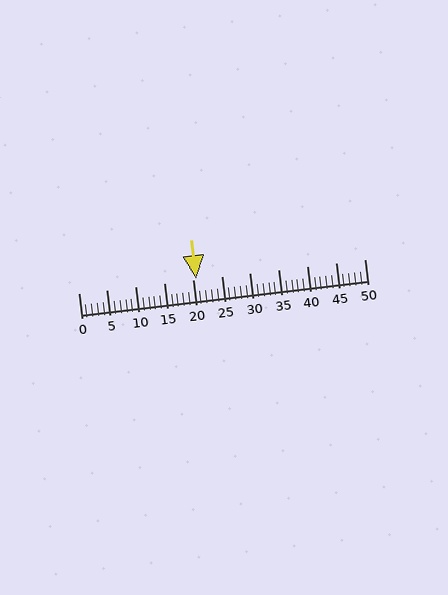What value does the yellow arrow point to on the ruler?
The yellow arrow points to approximately 21.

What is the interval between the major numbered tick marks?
The major tick marks are spaced 5 units apart.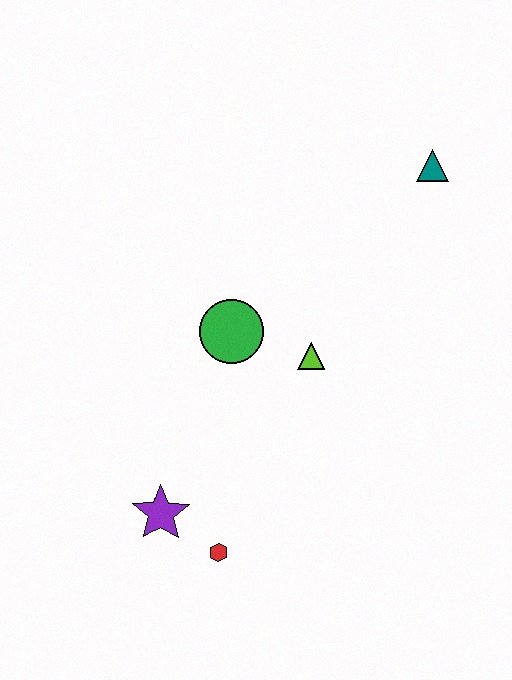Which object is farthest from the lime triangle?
The teal triangle is farthest from the lime triangle.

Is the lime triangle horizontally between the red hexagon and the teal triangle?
Yes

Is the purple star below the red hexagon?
No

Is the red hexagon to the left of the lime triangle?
Yes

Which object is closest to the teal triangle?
The lime triangle is closest to the teal triangle.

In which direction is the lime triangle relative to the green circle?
The lime triangle is to the right of the green circle.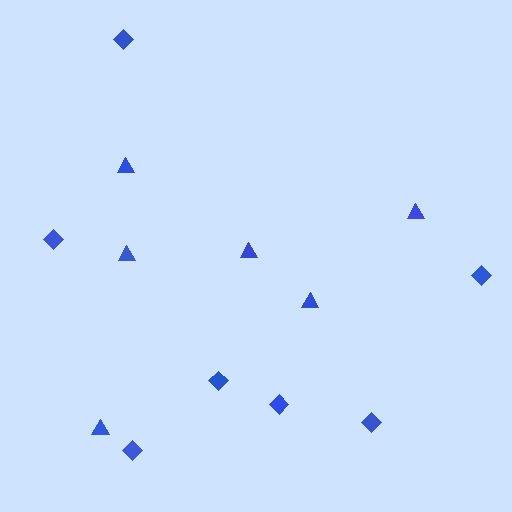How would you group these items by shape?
There are 2 groups: one group of triangles (6) and one group of diamonds (7).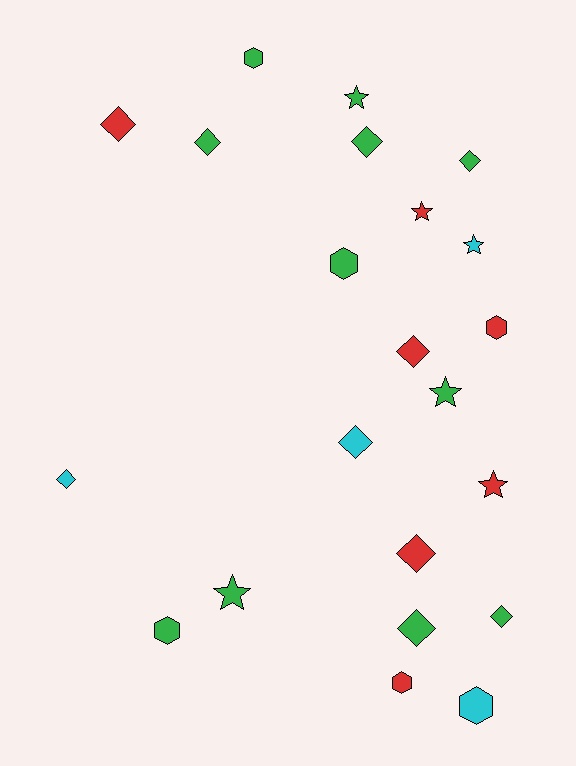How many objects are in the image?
There are 22 objects.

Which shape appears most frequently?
Diamond, with 10 objects.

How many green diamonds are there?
There are 5 green diamonds.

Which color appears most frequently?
Green, with 11 objects.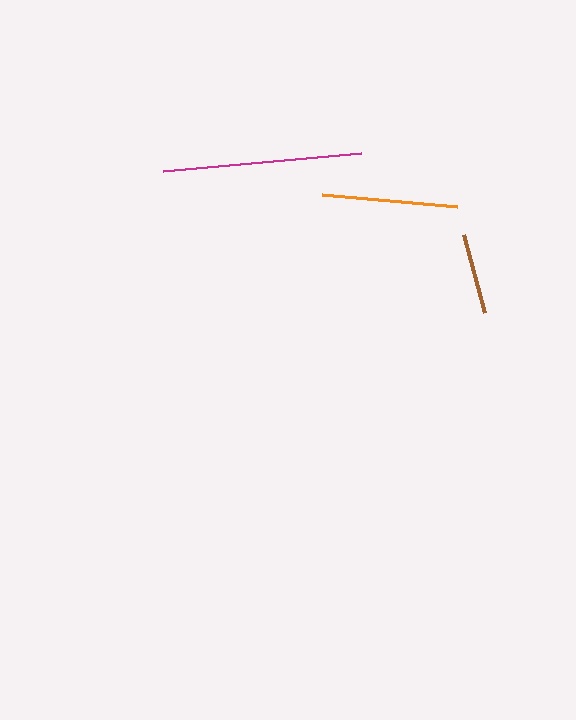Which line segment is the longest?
The magenta line is the longest at approximately 199 pixels.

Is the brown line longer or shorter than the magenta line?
The magenta line is longer than the brown line.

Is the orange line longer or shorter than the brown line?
The orange line is longer than the brown line.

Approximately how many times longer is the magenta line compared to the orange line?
The magenta line is approximately 1.5 times the length of the orange line.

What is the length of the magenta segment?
The magenta segment is approximately 199 pixels long.